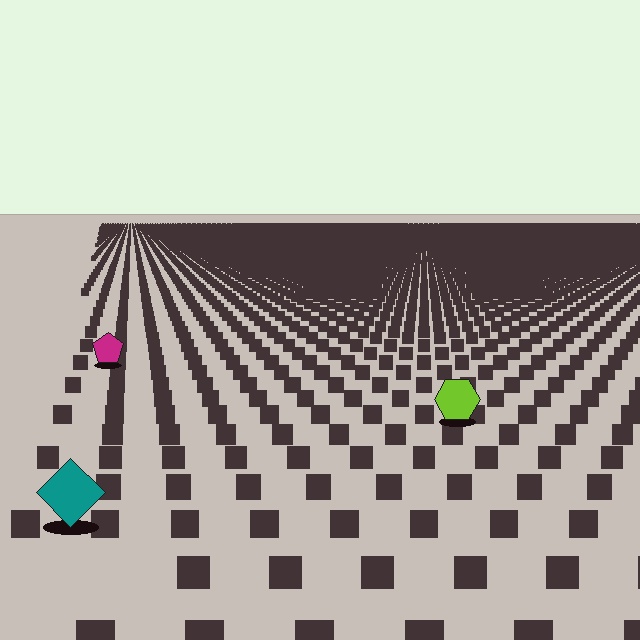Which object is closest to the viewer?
The teal diamond is closest. The texture marks near it are larger and more spread out.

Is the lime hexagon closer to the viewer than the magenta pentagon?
Yes. The lime hexagon is closer — you can tell from the texture gradient: the ground texture is coarser near it.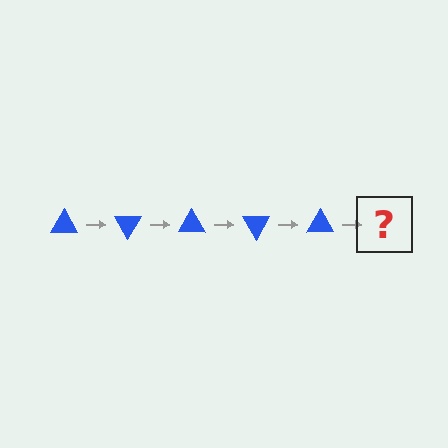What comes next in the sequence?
The next element should be a blue triangle rotated 300 degrees.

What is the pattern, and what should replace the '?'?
The pattern is that the triangle rotates 60 degrees each step. The '?' should be a blue triangle rotated 300 degrees.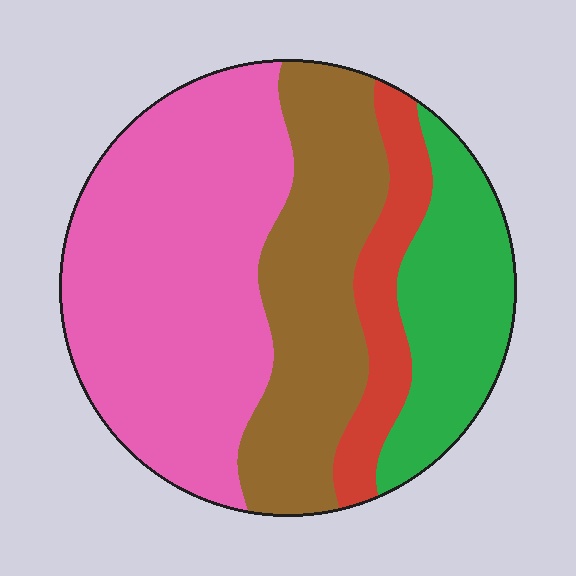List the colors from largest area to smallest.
From largest to smallest: pink, brown, green, red.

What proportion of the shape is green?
Green covers 18% of the shape.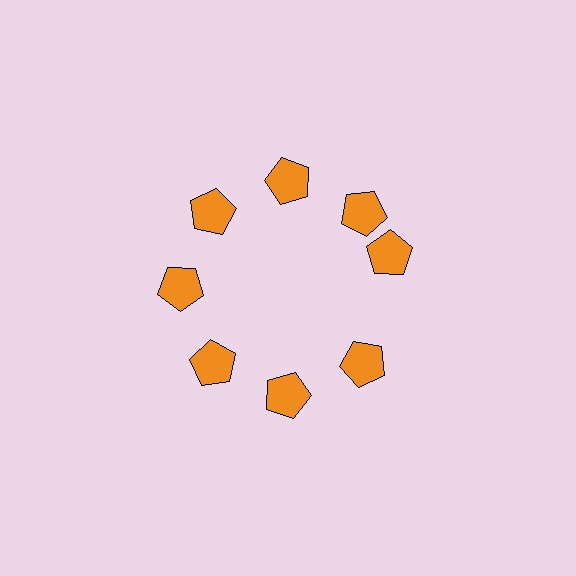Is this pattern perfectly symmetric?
No. The 8 orange pentagons are arranged in a ring, but one element near the 3 o'clock position is rotated out of alignment along the ring, breaking the 8-fold rotational symmetry.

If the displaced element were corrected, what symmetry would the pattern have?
It would have 8-fold rotational symmetry — the pattern would map onto itself every 45 degrees.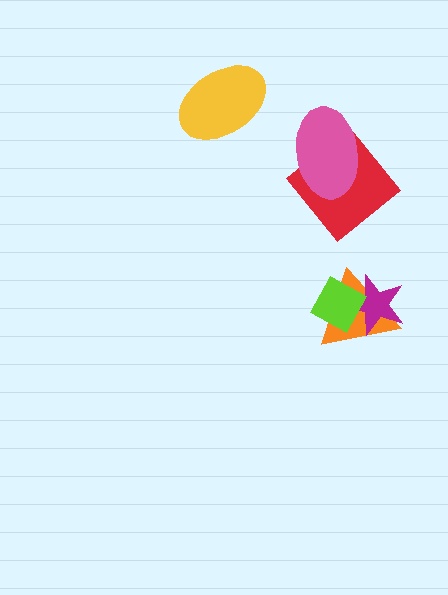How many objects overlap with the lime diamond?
2 objects overlap with the lime diamond.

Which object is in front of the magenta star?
The lime diamond is in front of the magenta star.